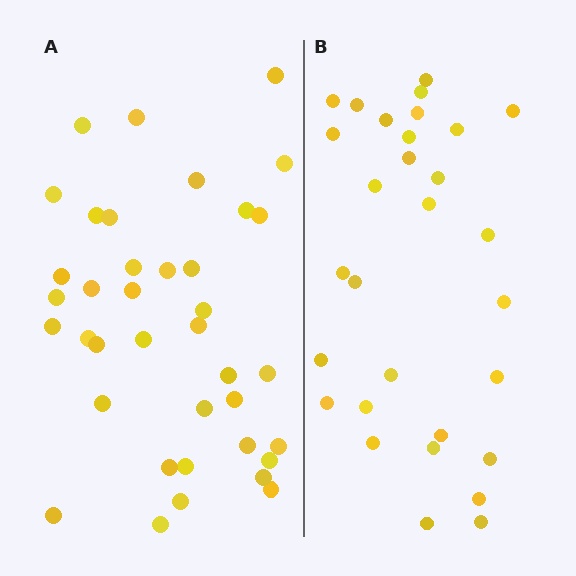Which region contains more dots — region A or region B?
Region A (the left region) has more dots.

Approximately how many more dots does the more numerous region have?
Region A has roughly 8 or so more dots than region B.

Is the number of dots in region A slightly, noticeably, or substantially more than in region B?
Region A has noticeably more, but not dramatically so. The ratio is roughly 1.3 to 1.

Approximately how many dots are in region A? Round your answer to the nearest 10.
About 40 dots. (The exact count is 38, which rounds to 40.)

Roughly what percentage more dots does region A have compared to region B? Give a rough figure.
About 25% more.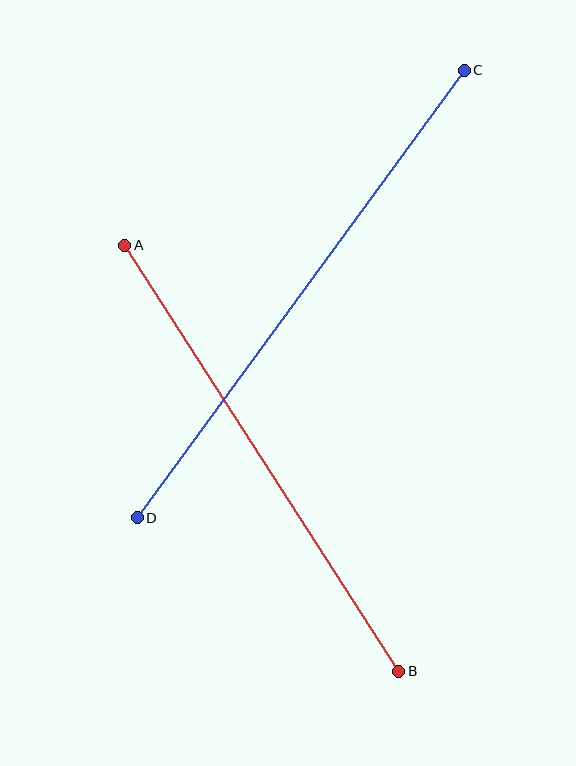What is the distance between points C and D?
The distance is approximately 554 pixels.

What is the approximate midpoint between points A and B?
The midpoint is at approximately (262, 458) pixels.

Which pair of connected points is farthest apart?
Points C and D are farthest apart.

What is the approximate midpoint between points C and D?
The midpoint is at approximately (301, 294) pixels.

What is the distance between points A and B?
The distance is approximately 507 pixels.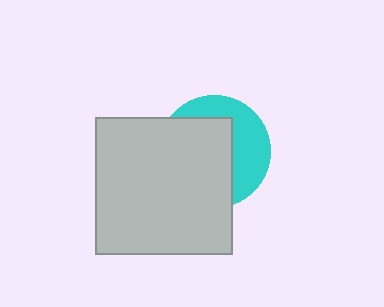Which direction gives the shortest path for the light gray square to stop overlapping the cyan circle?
Moving left gives the shortest separation.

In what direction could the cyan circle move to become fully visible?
The cyan circle could move right. That would shift it out from behind the light gray square entirely.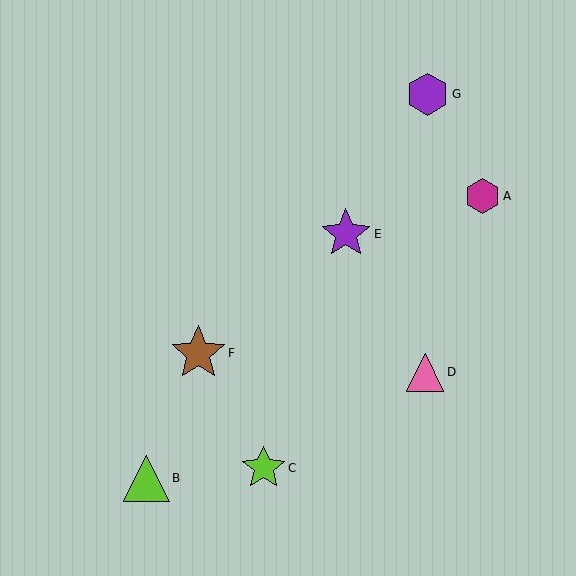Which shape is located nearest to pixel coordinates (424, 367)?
The pink triangle (labeled D) at (425, 372) is nearest to that location.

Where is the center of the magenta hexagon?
The center of the magenta hexagon is at (482, 196).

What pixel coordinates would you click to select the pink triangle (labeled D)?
Click at (425, 372) to select the pink triangle D.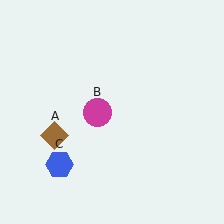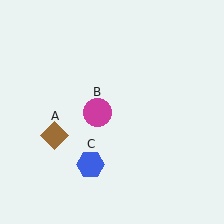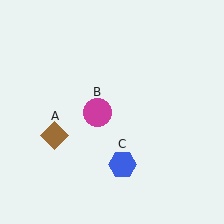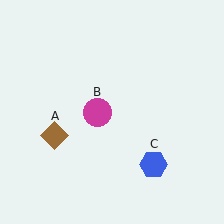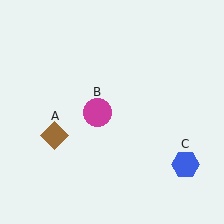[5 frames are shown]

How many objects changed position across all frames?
1 object changed position: blue hexagon (object C).